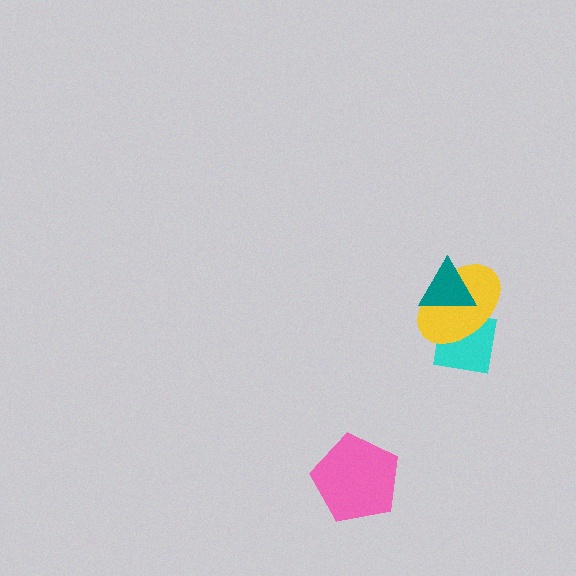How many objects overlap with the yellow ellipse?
2 objects overlap with the yellow ellipse.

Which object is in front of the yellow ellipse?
The teal triangle is in front of the yellow ellipse.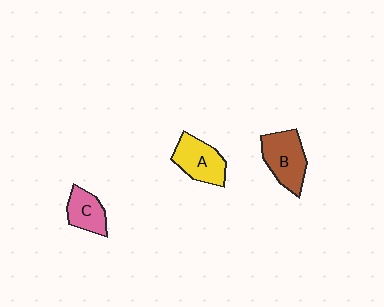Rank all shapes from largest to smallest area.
From largest to smallest: B (brown), A (yellow), C (pink).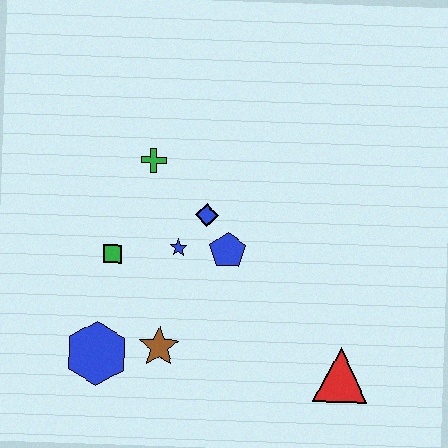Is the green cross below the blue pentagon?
No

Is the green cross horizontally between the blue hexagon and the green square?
No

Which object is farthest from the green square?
The red triangle is farthest from the green square.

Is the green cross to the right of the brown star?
No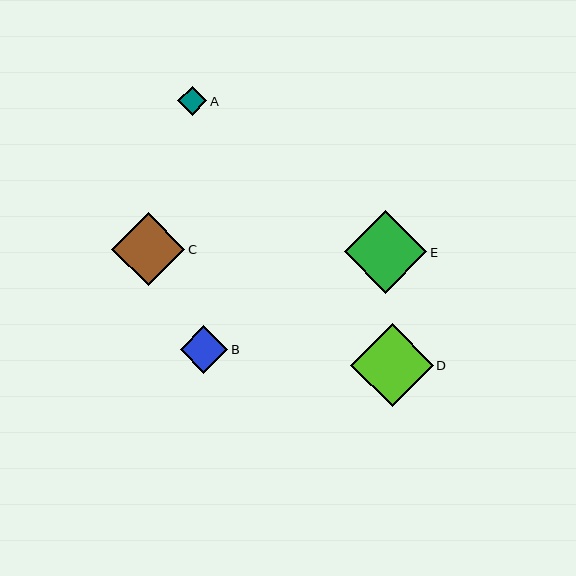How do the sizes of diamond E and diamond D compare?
Diamond E and diamond D are approximately the same size.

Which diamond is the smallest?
Diamond A is the smallest with a size of approximately 29 pixels.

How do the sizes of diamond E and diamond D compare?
Diamond E and diamond D are approximately the same size.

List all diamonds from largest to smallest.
From largest to smallest: E, D, C, B, A.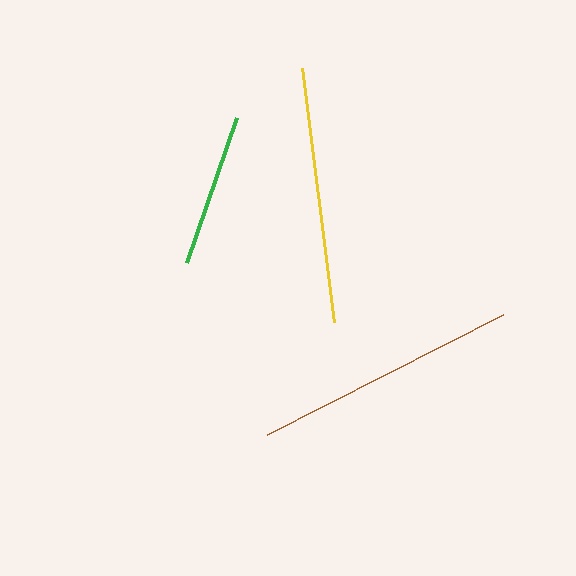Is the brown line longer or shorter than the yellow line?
The brown line is longer than the yellow line.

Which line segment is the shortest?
The green line is the shortest at approximately 154 pixels.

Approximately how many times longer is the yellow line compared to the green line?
The yellow line is approximately 1.7 times the length of the green line.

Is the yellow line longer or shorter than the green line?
The yellow line is longer than the green line.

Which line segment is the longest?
The brown line is the longest at approximately 264 pixels.